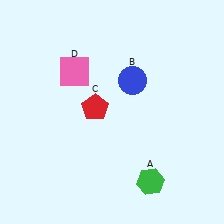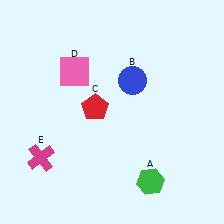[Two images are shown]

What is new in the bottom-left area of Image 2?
A magenta cross (E) was added in the bottom-left area of Image 2.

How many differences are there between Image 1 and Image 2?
There is 1 difference between the two images.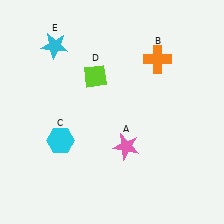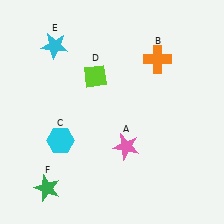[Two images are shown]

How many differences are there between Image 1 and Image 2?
There is 1 difference between the two images.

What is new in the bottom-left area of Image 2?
A green star (F) was added in the bottom-left area of Image 2.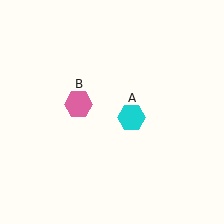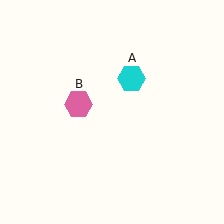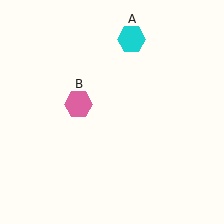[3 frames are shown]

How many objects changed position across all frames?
1 object changed position: cyan hexagon (object A).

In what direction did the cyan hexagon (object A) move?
The cyan hexagon (object A) moved up.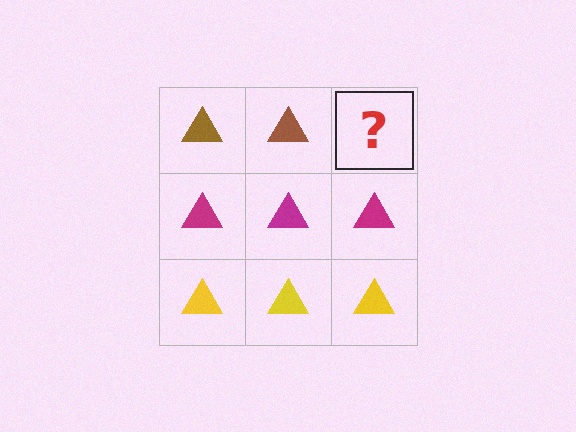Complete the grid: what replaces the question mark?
The question mark should be replaced with a brown triangle.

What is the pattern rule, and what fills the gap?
The rule is that each row has a consistent color. The gap should be filled with a brown triangle.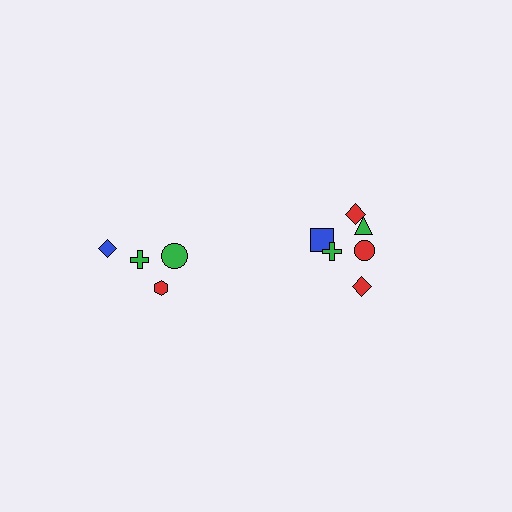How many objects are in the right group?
There are 6 objects.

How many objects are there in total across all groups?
There are 10 objects.